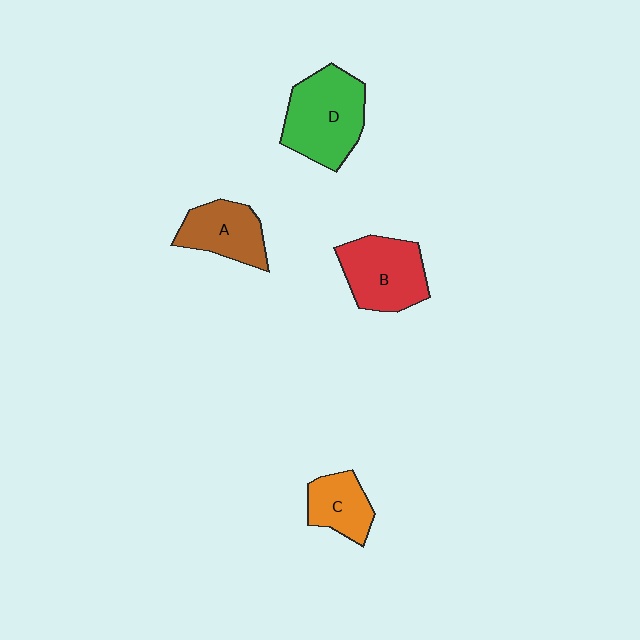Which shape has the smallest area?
Shape C (orange).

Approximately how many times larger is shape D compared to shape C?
Approximately 1.8 times.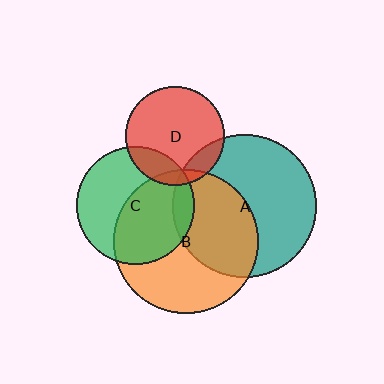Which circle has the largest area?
Circle B (orange).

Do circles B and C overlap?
Yes.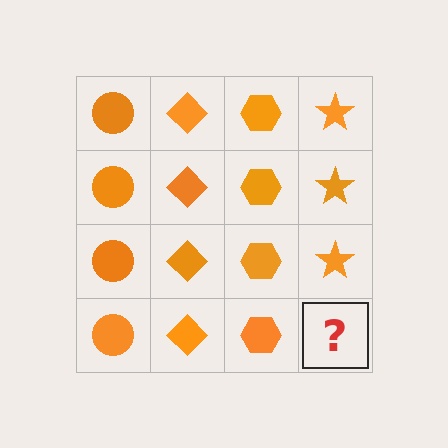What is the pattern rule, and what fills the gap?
The rule is that each column has a consistent shape. The gap should be filled with an orange star.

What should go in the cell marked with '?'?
The missing cell should contain an orange star.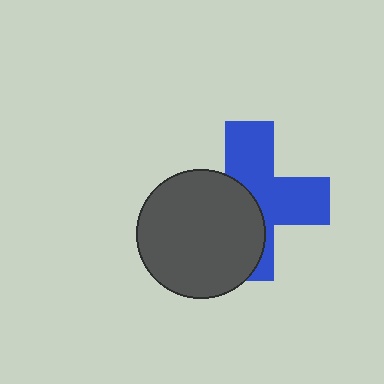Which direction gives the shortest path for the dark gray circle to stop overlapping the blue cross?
Moving left gives the shortest separation.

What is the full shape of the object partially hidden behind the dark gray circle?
The partially hidden object is a blue cross.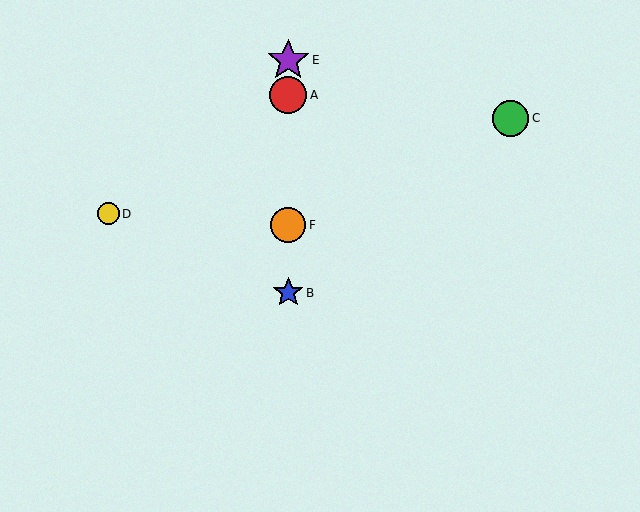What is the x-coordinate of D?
Object D is at x≈108.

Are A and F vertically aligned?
Yes, both are at x≈288.